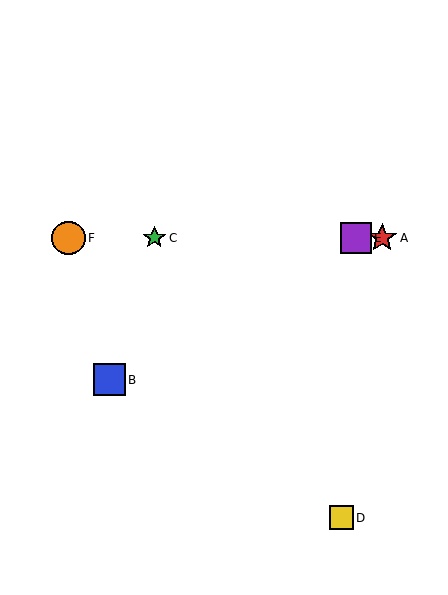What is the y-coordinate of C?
Object C is at y≈238.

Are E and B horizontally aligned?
No, E is at y≈238 and B is at y≈380.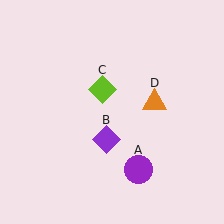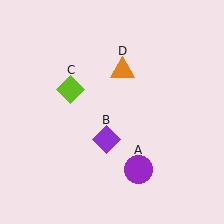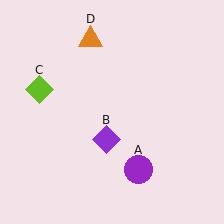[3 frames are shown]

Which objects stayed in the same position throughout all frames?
Purple circle (object A) and purple diamond (object B) remained stationary.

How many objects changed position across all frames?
2 objects changed position: lime diamond (object C), orange triangle (object D).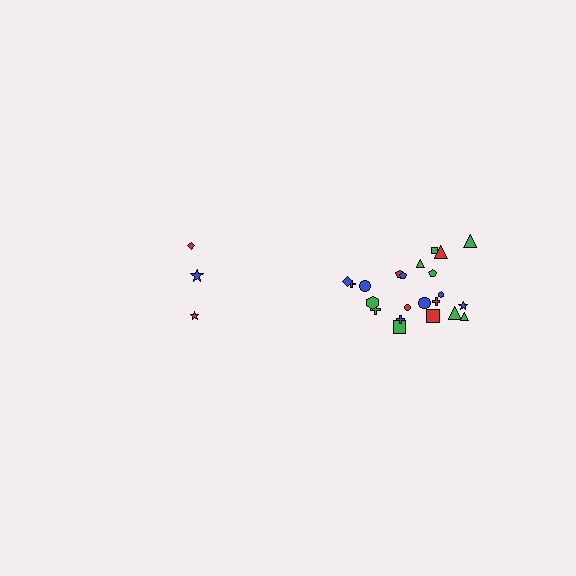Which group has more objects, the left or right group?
The right group.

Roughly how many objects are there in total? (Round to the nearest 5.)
Roughly 25 objects in total.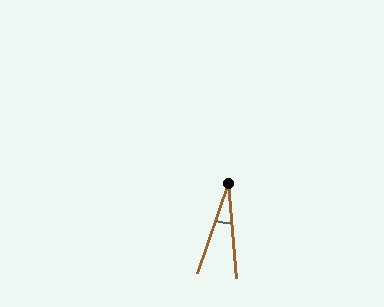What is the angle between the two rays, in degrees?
Approximately 24 degrees.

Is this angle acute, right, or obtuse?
It is acute.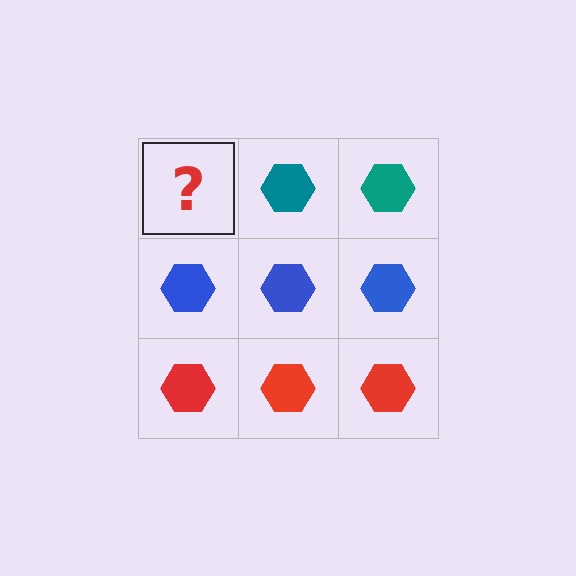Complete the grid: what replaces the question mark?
The question mark should be replaced with a teal hexagon.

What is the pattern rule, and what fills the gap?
The rule is that each row has a consistent color. The gap should be filled with a teal hexagon.